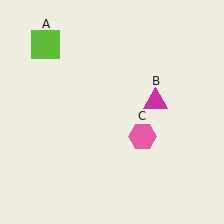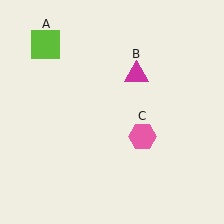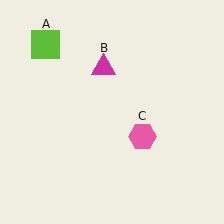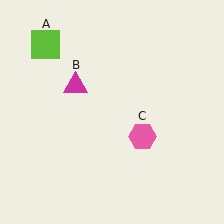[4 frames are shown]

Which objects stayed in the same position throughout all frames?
Lime square (object A) and pink hexagon (object C) remained stationary.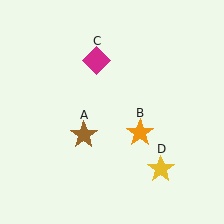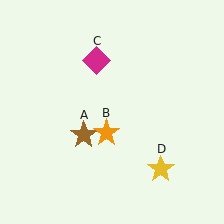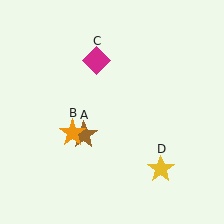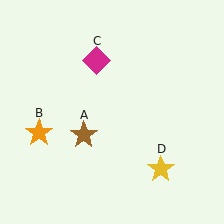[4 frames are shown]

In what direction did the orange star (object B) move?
The orange star (object B) moved left.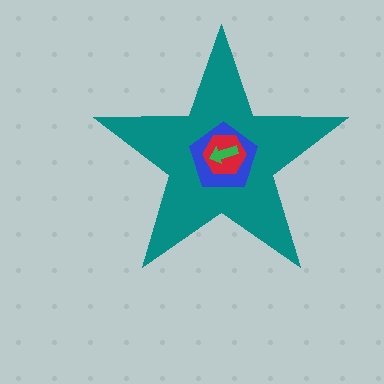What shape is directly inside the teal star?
The blue pentagon.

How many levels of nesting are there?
4.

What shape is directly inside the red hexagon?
The green arrow.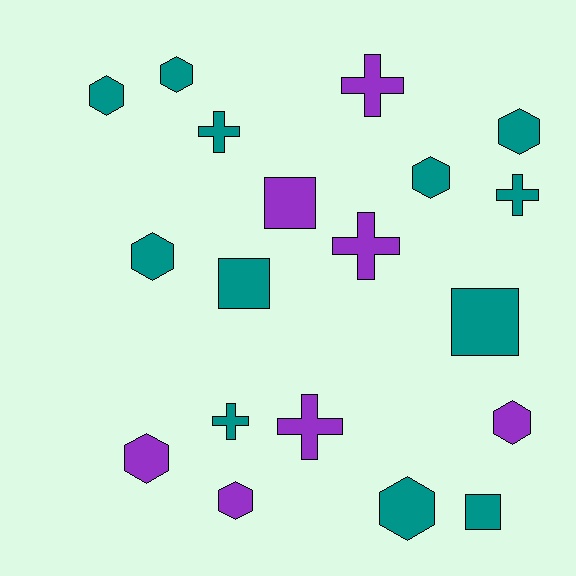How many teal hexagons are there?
There are 6 teal hexagons.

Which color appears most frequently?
Teal, with 12 objects.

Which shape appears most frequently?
Hexagon, with 9 objects.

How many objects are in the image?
There are 19 objects.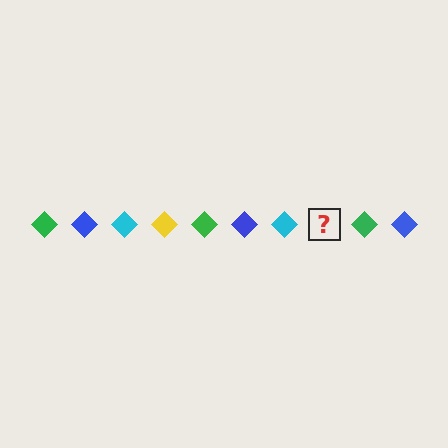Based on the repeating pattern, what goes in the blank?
The blank should be a yellow diamond.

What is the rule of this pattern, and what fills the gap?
The rule is that the pattern cycles through green, blue, cyan, yellow diamonds. The gap should be filled with a yellow diamond.